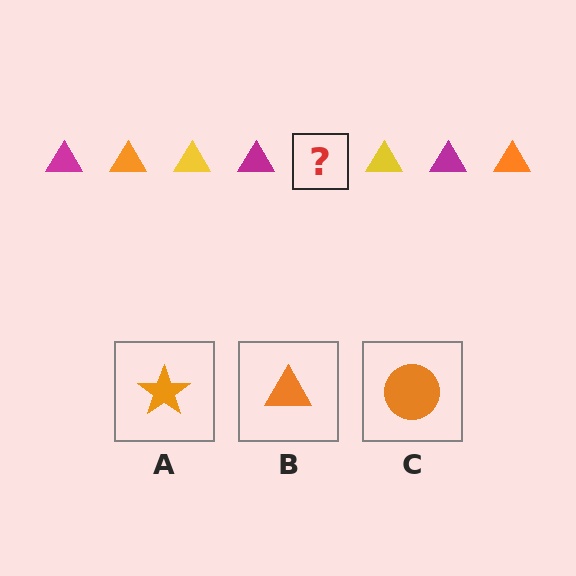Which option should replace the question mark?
Option B.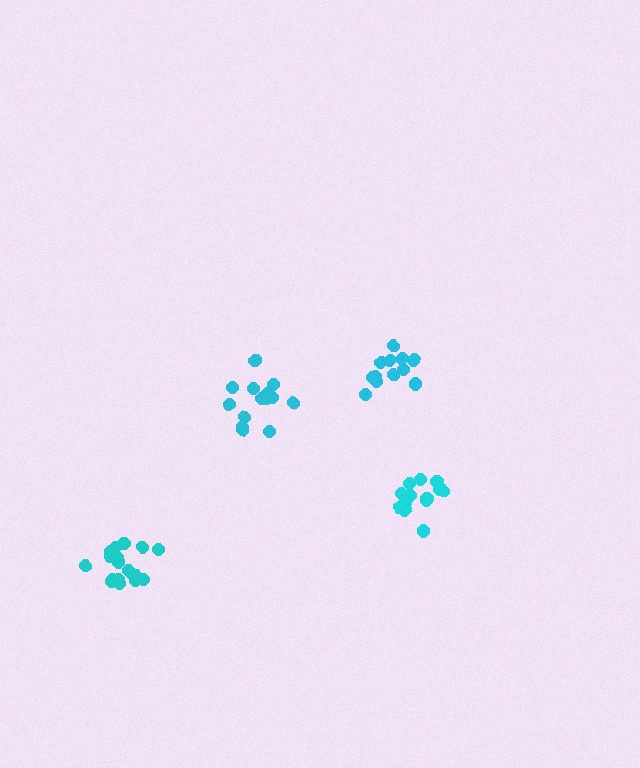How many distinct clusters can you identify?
There are 4 distinct clusters.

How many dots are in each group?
Group 1: 15 dots, Group 2: 18 dots, Group 3: 14 dots, Group 4: 12 dots (59 total).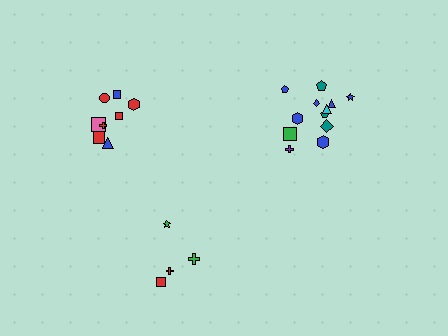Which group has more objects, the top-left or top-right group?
The top-right group.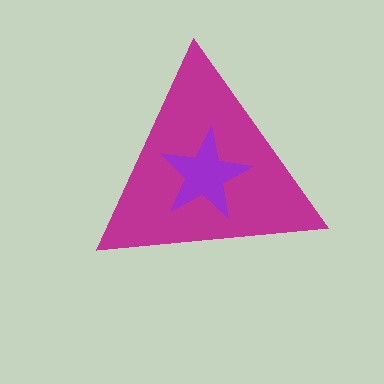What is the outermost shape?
The magenta triangle.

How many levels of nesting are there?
2.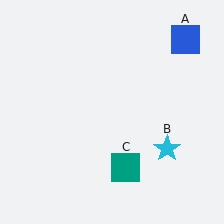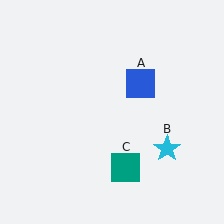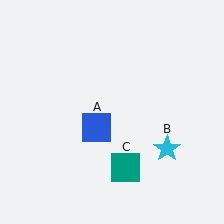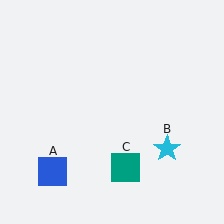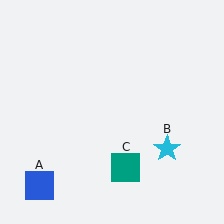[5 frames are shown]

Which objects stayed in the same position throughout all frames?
Cyan star (object B) and teal square (object C) remained stationary.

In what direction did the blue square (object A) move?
The blue square (object A) moved down and to the left.